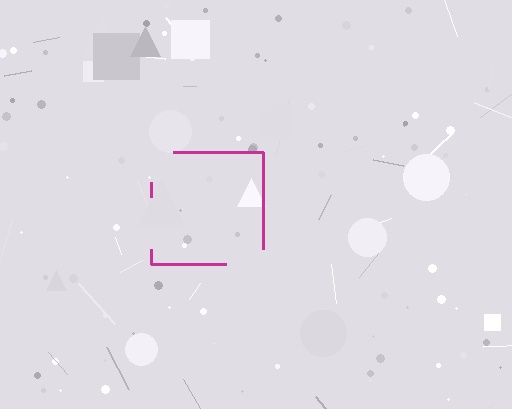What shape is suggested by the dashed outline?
The dashed outline suggests a square.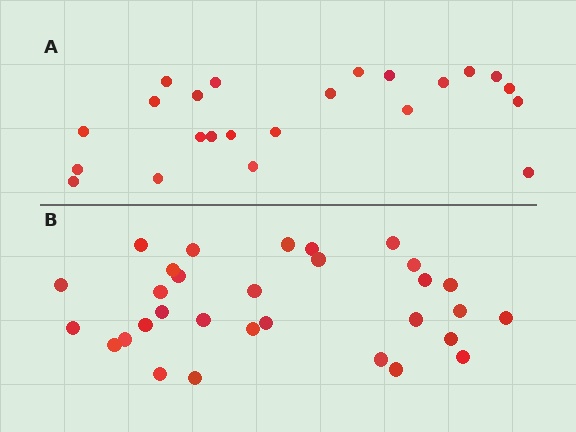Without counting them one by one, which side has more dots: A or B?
Region B (the bottom region) has more dots.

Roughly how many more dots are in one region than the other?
Region B has roughly 8 or so more dots than region A.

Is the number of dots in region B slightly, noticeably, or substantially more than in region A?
Region B has noticeably more, but not dramatically so. The ratio is roughly 1.3 to 1.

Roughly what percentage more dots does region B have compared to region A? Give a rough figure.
About 35% more.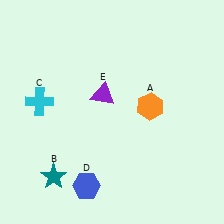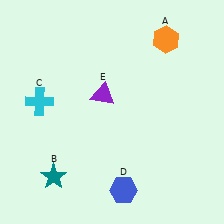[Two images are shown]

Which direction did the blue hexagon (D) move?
The blue hexagon (D) moved right.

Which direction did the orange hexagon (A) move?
The orange hexagon (A) moved up.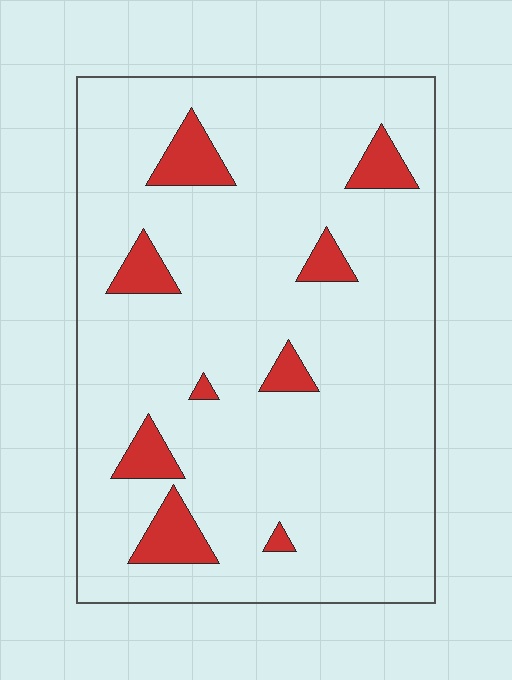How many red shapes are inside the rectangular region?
9.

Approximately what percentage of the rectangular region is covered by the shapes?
Approximately 10%.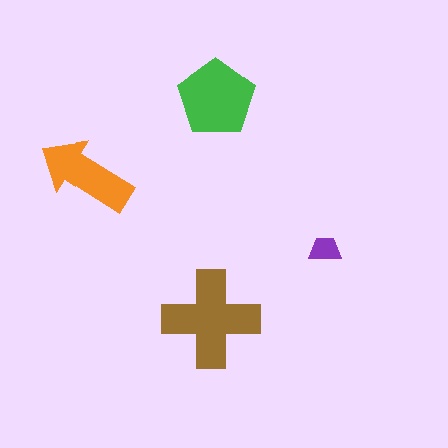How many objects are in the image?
There are 4 objects in the image.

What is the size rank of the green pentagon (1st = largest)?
2nd.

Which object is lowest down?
The brown cross is bottommost.